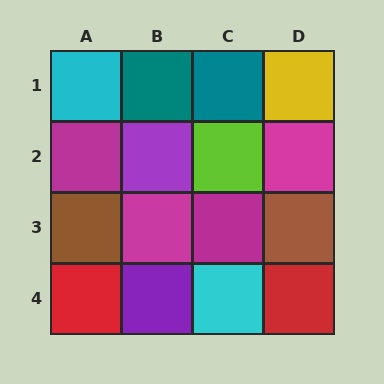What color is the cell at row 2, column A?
Magenta.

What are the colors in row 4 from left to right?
Red, purple, cyan, red.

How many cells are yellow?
1 cell is yellow.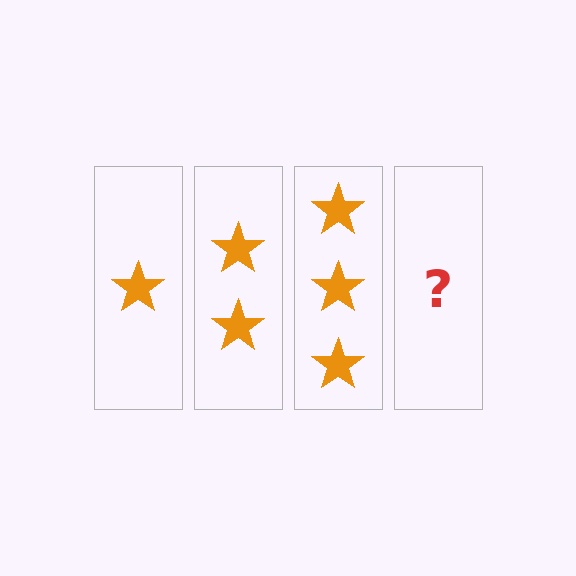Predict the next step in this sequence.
The next step is 4 stars.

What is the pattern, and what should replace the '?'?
The pattern is that each step adds one more star. The '?' should be 4 stars.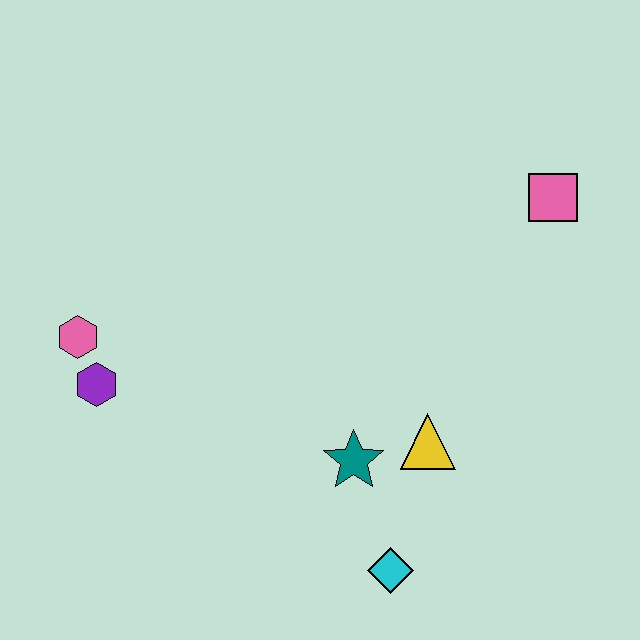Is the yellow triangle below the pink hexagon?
Yes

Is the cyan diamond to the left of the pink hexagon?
No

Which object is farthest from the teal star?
The pink square is farthest from the teal star.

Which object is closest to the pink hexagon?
The purple hexagon is closest to the pink hexagon.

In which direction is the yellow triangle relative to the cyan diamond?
The yellow triangle is above the cyan diamond.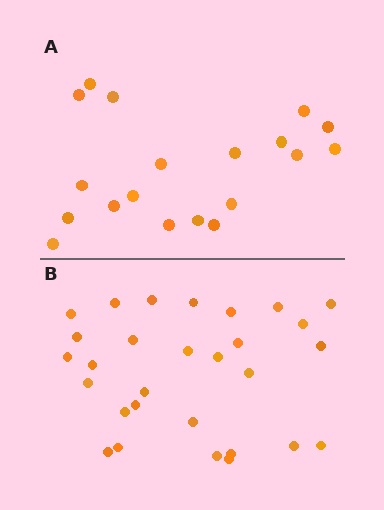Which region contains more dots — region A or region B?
Region B (the bottom region) has more dots.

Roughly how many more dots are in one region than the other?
Region B has roughly 10 or so more dots than region A.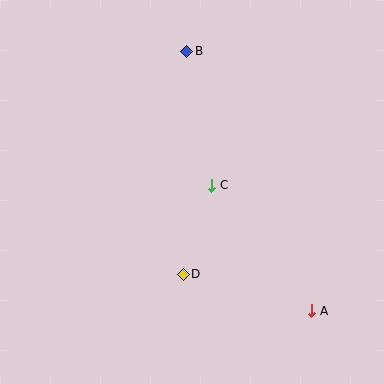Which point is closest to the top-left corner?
Point B is closest to the top-left corner.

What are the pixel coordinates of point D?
Point D is at (183, 274).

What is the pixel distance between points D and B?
The distance between D and B is 223 pixels.